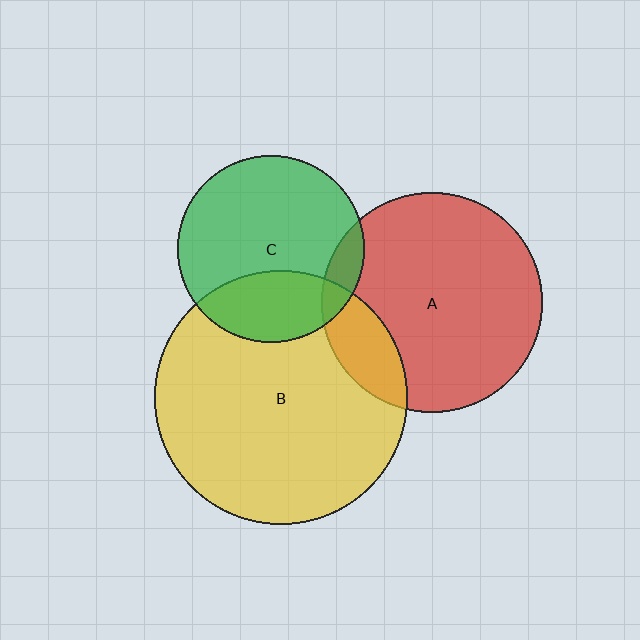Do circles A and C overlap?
Yes.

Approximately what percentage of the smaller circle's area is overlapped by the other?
Approximately 10%.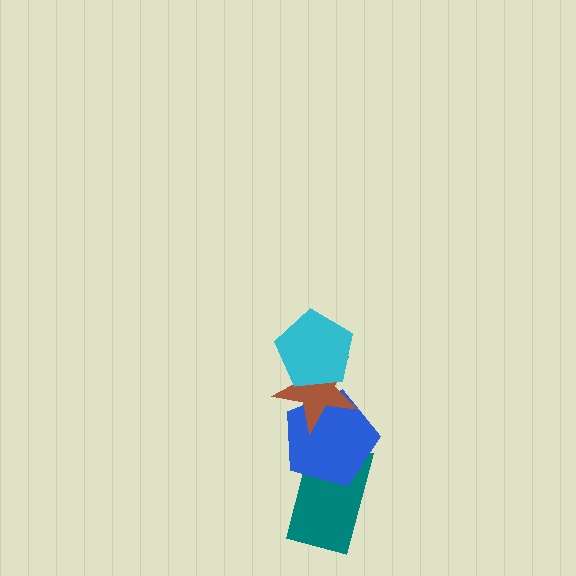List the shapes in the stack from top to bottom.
From top to bottom: the cyan pentagon, the brown star, the blue pentagon, the teal rectangle.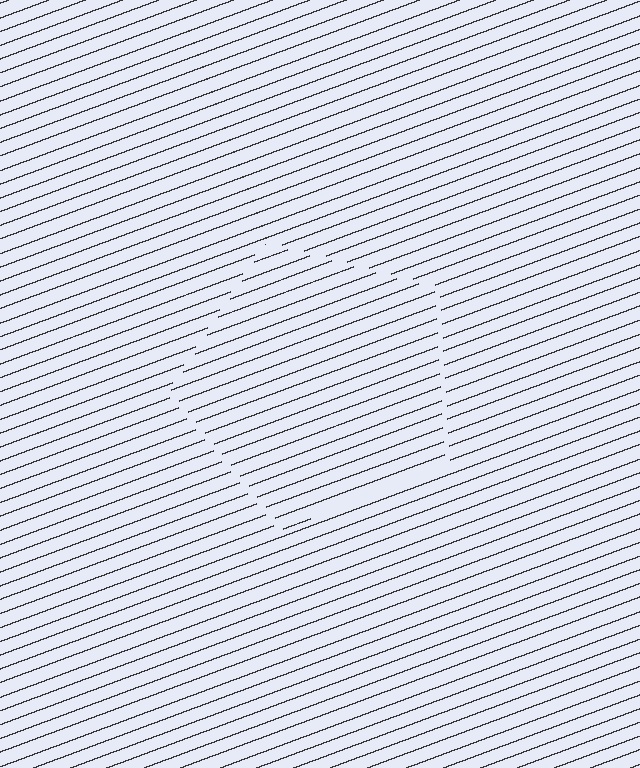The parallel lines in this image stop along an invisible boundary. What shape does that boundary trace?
An illusory pentagon. The interior of the shape contains the same grating, shifted by half a period — the contour is defined by the phase discontinuity where line-ends from the inner and outer gratings abut.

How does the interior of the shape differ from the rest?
The interior of the shape contains the same grating, shifted by half a period — the contour is defined by the phase discontinuity where line-ends from the inner and outer gratings abut.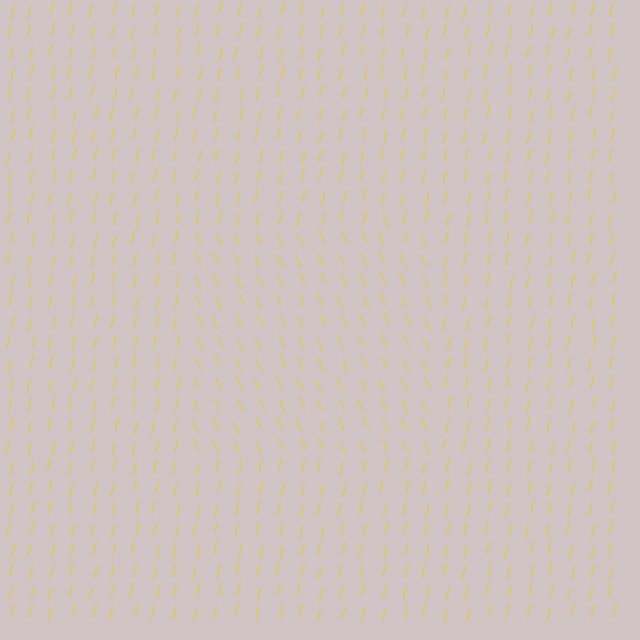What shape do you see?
I see a rectangle.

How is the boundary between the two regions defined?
The boundary is defined purely by a change in line orientation (approximately 35 degrees difference). All lines are the same color and thickness.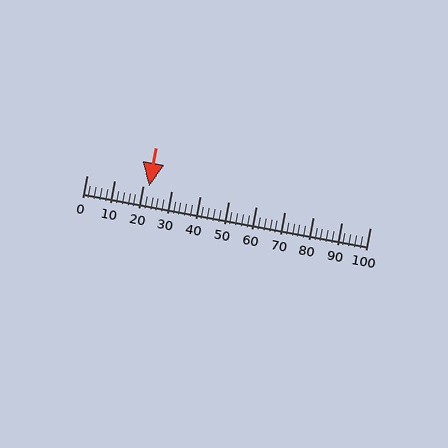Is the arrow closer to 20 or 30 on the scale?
The arrow is closer to 20.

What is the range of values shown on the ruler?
The ruler shows values from 0 to 100.